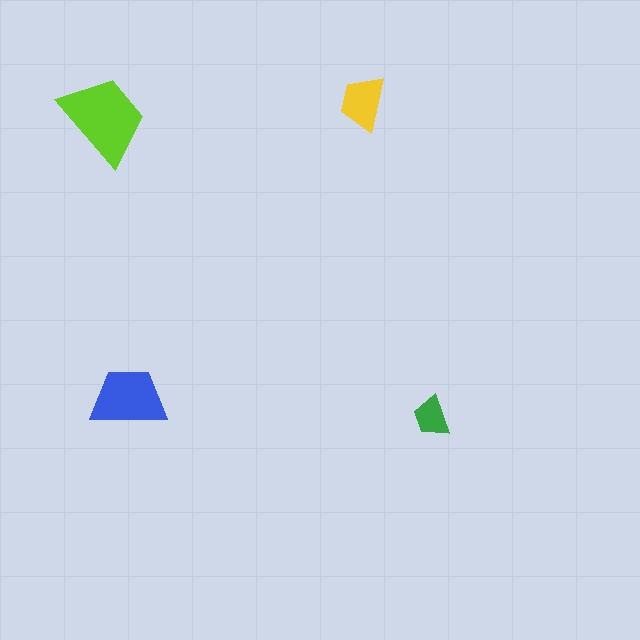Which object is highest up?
The yellow trapezoid is topmost.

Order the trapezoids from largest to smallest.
the lime one, the blue one, the yellow one, the green one.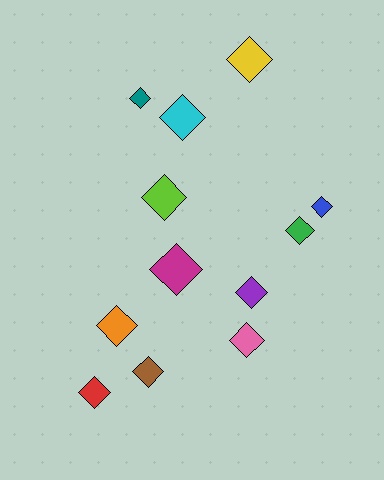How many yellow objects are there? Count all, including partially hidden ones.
There is 1 yellow object.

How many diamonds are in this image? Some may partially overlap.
There are 12 diamonds.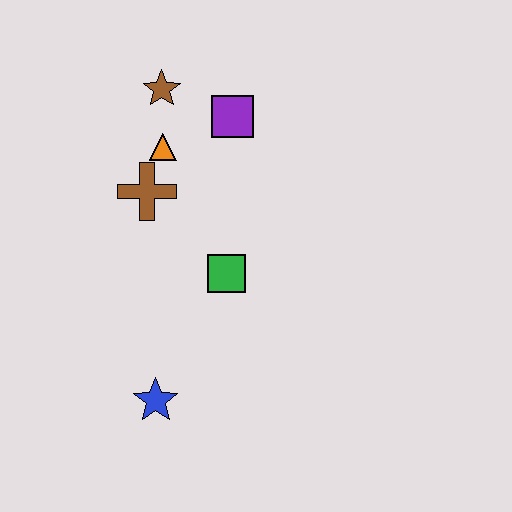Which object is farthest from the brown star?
The blue star is farthest from the brown star.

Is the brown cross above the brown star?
No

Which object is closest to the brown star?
The orange triangle is closest to the brown star.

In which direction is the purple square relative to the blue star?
The purple square is above the blue star.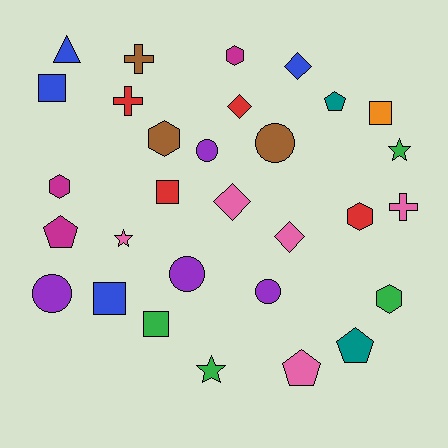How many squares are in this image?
There are 5 squares.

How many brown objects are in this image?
There are 3 brown objects.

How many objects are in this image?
There are 30 objects.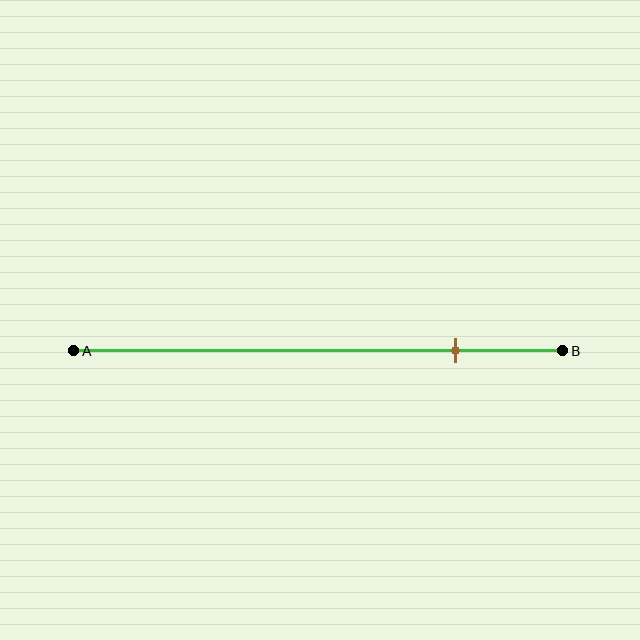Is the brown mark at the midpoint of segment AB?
No, the mark is at about 80% from A, not at the 50% midpoint.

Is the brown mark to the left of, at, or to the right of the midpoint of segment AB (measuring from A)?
The brown mark is to the right of the midpoint of segment AB.